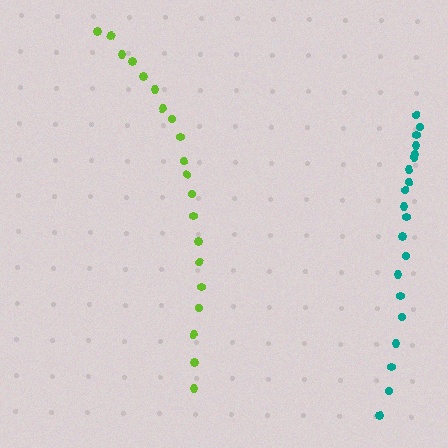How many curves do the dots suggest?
There are 2 distinct paths.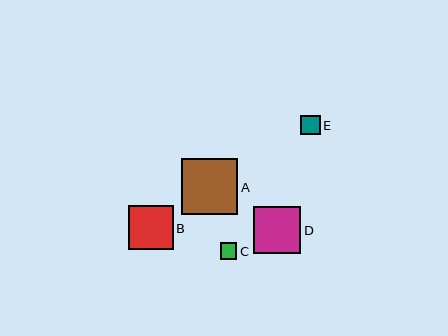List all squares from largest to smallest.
From largest to smallest: A, D, B, E, C.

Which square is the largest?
Square A is the largest with a size of approximately 56 pixels.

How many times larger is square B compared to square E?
Square B is approximately 2.2 times the size of square E.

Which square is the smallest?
Square C is the smallest with a size of approximately 17 pixels.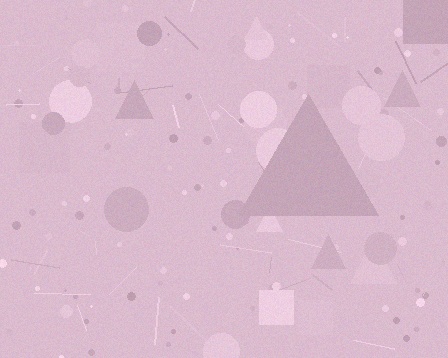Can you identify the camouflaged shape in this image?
The camouflaged shape is a triangle.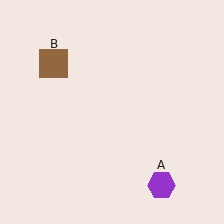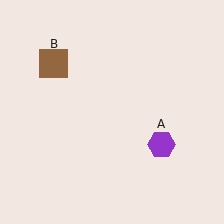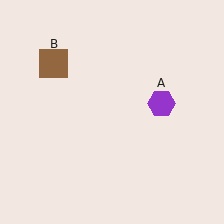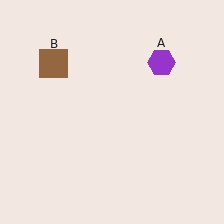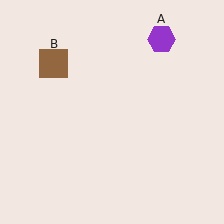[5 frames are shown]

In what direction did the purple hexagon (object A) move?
The purple hexagon (object A) moved up.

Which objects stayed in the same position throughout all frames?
Brown square (object B) remained stationary.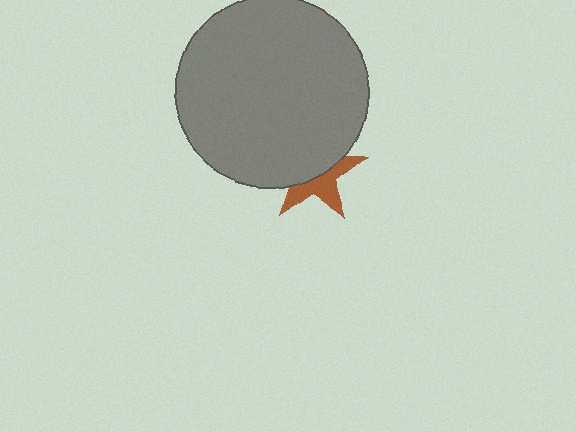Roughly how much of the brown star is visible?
About half of it is visible (roughly 46%).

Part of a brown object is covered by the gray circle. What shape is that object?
It is a star.